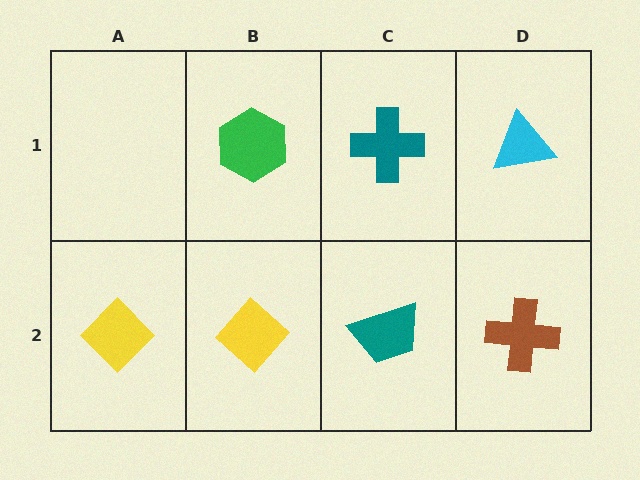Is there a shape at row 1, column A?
No, that cell is empty.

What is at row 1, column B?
A green hexagon.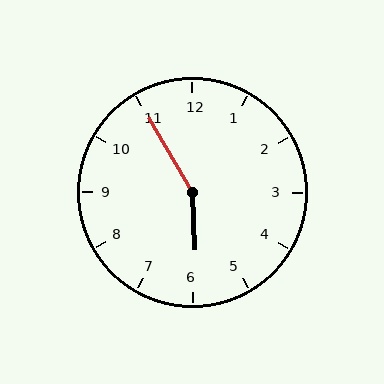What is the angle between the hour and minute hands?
Approximately 152 degrees.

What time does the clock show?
5:55.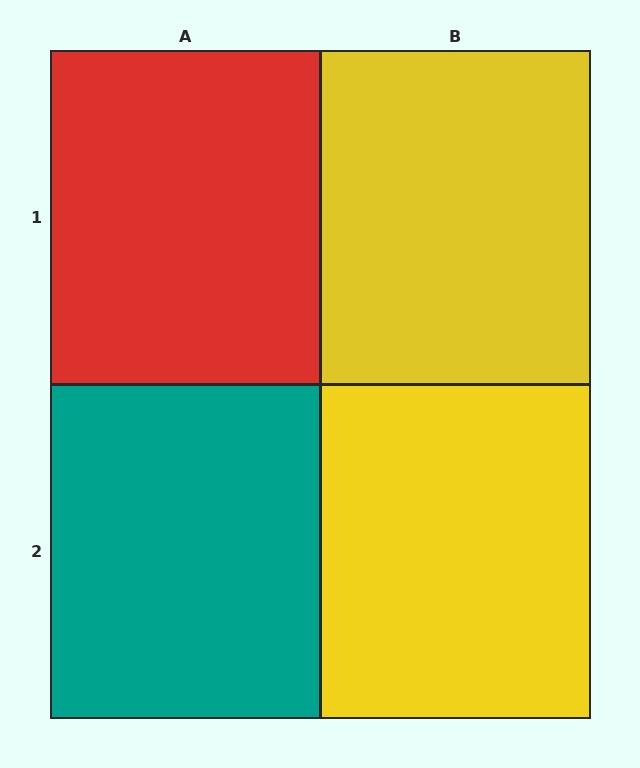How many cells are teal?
1 cell is teal.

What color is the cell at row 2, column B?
Yellow.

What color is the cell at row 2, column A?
Teal.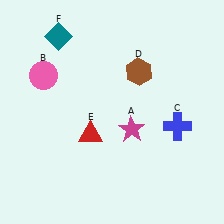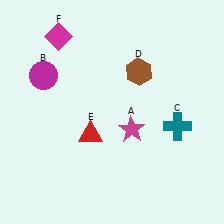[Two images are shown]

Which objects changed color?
B changed from pink to magenta. C changed from blue to teal. F changed from teal to magenta.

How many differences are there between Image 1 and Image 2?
There are 3 differences between the two images.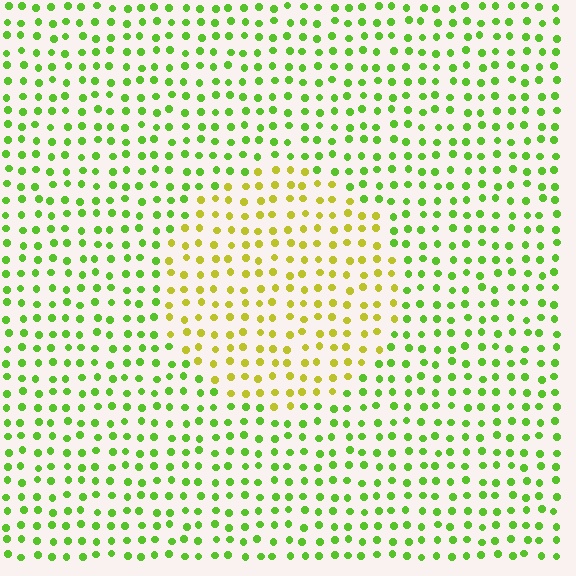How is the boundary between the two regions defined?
The boundary is defined purely by a slight shift in hue (about 40 degrees). Spacing, size, and orientation are identical on both sides.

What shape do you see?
I see a circle.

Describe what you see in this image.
The image is filled with small lime elements in a uniform arrangement. A circle-shaped region is visible where the elements are tinted to a slightly different hue, forming a subtle color boundary.